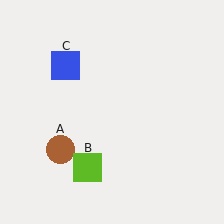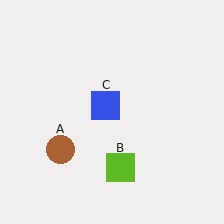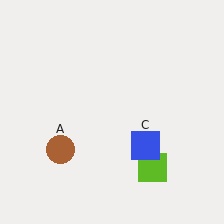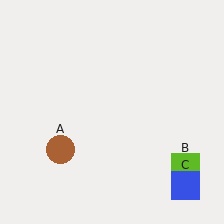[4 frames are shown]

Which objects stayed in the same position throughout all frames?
Brown circle (object A) remained stationary.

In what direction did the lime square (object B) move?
The lime square (object B) moved right.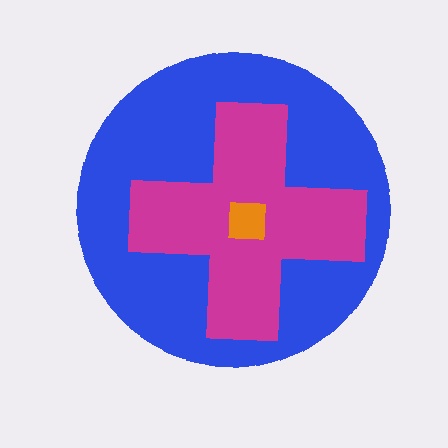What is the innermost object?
The orange square.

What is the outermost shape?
The blue circle.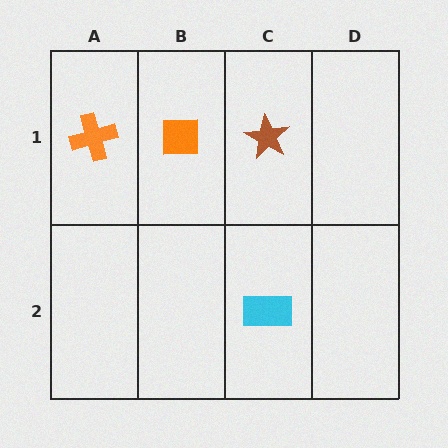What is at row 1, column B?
An orange square.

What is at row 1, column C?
A brown star.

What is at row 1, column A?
An orange cross.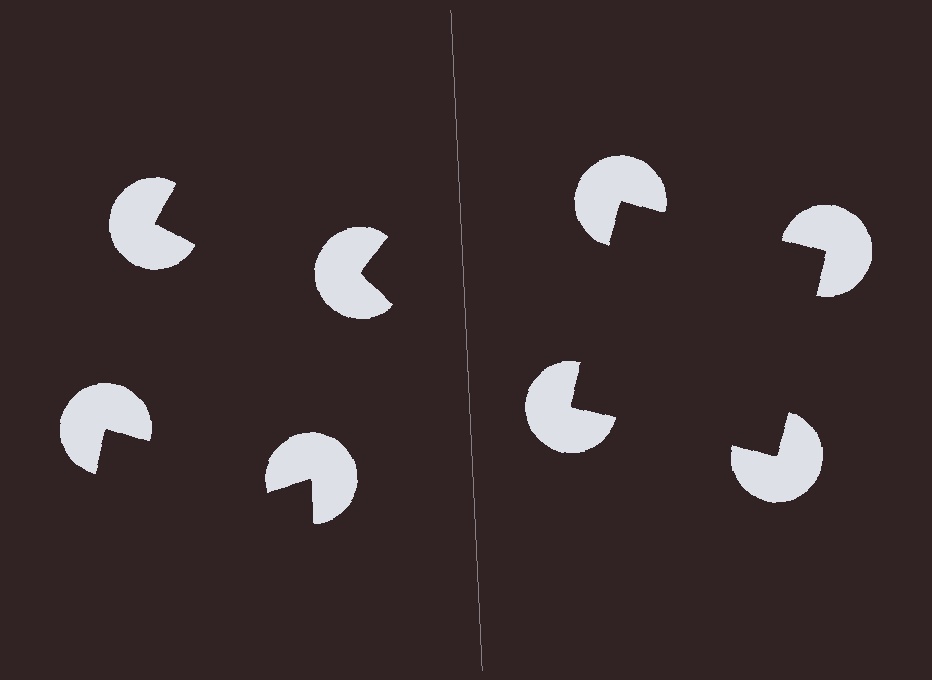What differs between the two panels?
The pac-man discs are positioned identically on both sides; only the wedge orientations differ. On the right they align to a square; on the left they are misaligned.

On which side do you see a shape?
An illusory square appears on the right side. On the left side the wedge cuts are rotated, so no coherent shape forms.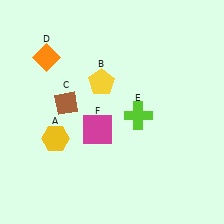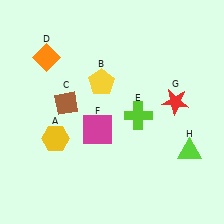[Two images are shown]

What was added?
A red star (G), a lime triangle (H) were added in Image 2.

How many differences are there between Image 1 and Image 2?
There are 2 differences between the two images.